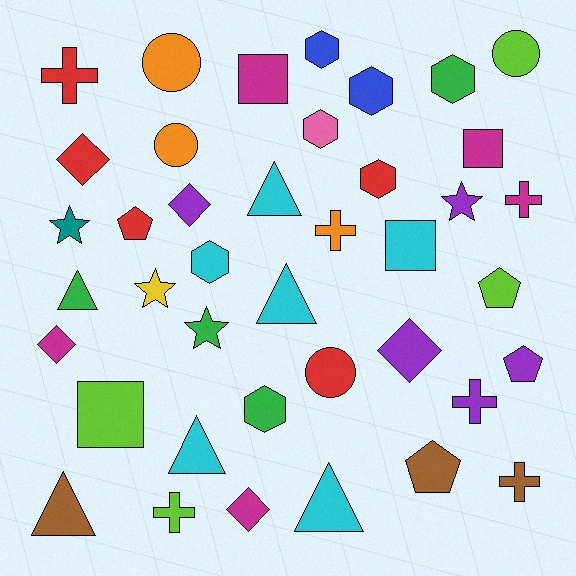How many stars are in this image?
There are 4 stars.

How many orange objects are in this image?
There are 3 orange objects.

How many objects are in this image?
There are 40 objects.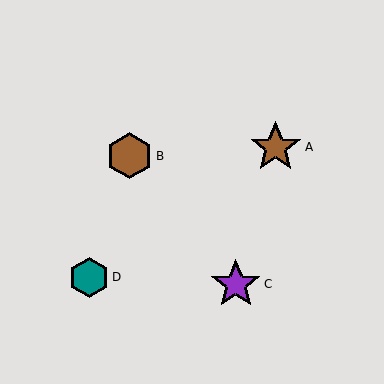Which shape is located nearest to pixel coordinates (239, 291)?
The purple star (labeled C) at (236, 284) is nearest to that location.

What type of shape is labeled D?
Shape D is a teal hexagon.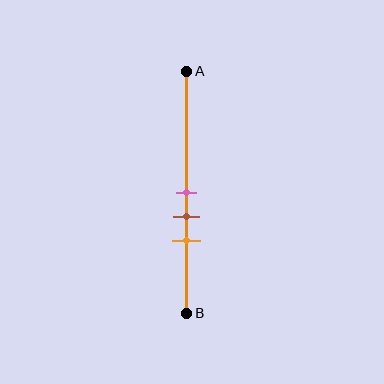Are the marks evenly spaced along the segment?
Yes, the marks are approximately evenly spaced.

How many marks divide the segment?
There are 3 marks dividing the segment.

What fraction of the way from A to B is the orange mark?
The orange mark is approximately 70% (0.7) of the way from A to B.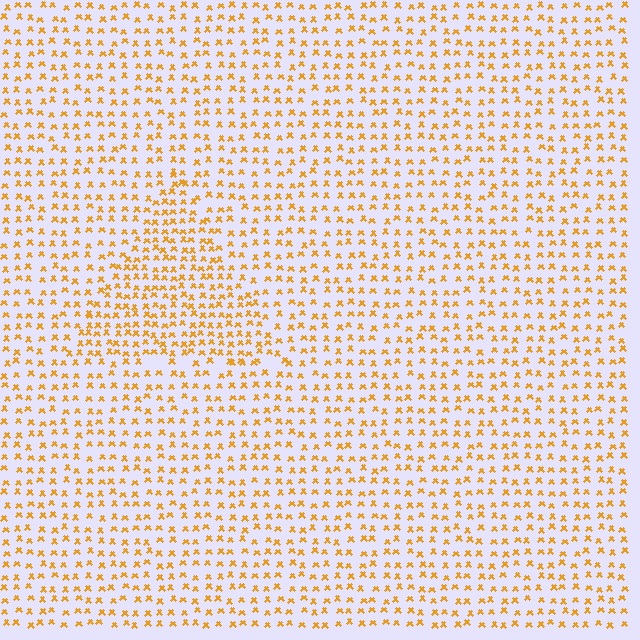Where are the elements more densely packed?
The elements are more densely packed inside the triangle boundary.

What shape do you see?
I see a triangle.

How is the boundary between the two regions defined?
The boundary is defined by a change in element density (approximately 1.6x ratio). All elements are the same color, size, and shape.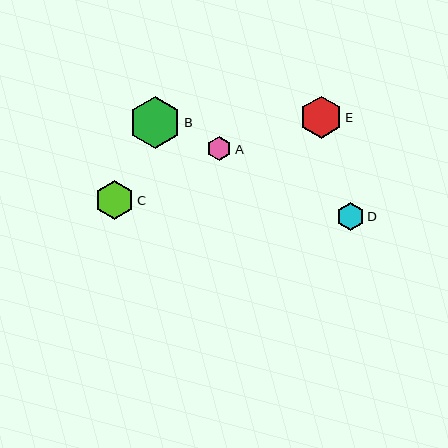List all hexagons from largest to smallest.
From largest to smallest: B, E, C, D, A.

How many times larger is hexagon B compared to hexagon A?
Hexagon B is approximately 2.1 times the size of hexagon A.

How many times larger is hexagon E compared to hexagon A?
Hexagon E is approximately 1.7 times the size of hexagon A.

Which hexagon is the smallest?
Hexagon A is the smallest with a size of approximately 24 pixels.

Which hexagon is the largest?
Hexagon B is the largest with a size of approximately 52 pixels.